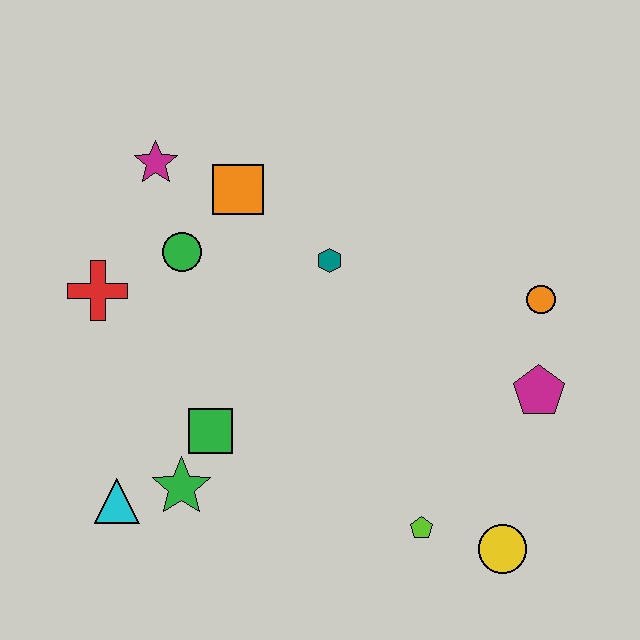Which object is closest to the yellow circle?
The lime pentagon is closest to the yellow circle.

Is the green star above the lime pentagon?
Yes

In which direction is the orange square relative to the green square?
The orange square is above the green square.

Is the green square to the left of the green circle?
No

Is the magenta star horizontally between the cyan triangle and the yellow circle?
Yes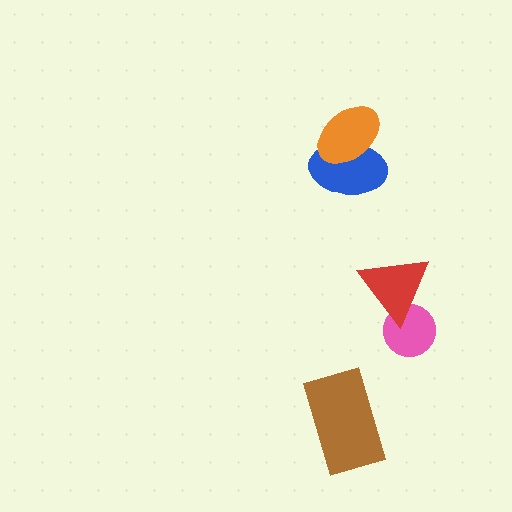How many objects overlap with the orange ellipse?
1 object overlaps with the orange ellipse.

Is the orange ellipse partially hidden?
No, no other shape covers it.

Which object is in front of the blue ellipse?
The orange ellipse is in front of the blue ellipse.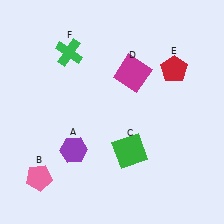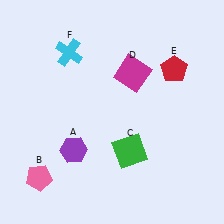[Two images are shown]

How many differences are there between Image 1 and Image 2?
There is 1 difference between the two images.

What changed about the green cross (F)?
In Image 1, F is green. In Image 2, it changed to cyan.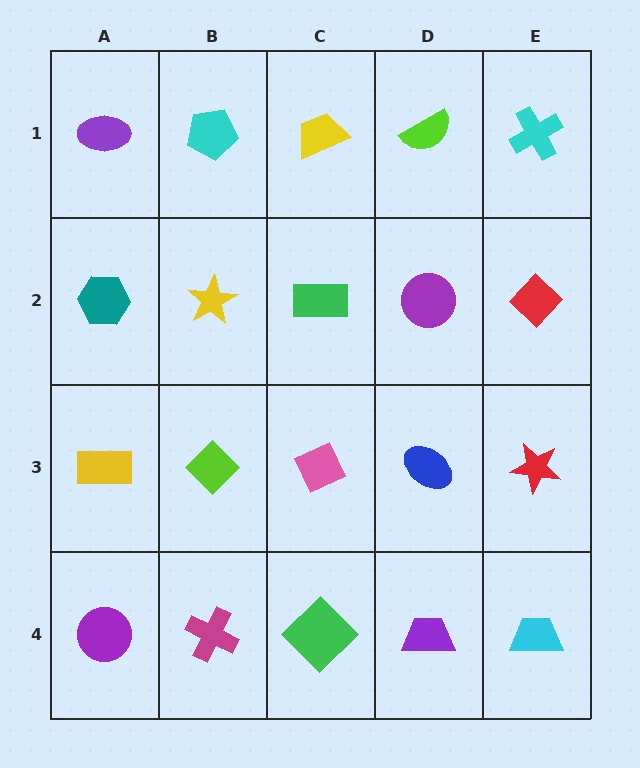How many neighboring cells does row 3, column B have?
4.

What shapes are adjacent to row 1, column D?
A purple circle (row 2, column D), a yellow trapezoid (row 1, column C), a cyan cross (row 1, column E).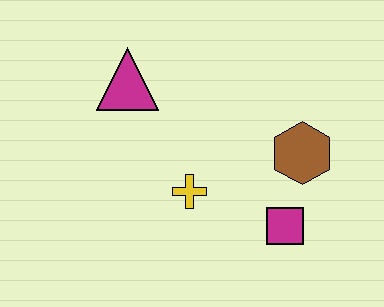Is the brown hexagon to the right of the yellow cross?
Yes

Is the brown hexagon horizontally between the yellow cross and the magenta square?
No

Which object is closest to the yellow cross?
The magenta square is closest to the yellow cross.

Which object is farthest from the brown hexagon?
The magenta triangle is farthest from the brown hexagon.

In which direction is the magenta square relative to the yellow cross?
The magenta square is to the right of the yellow cross.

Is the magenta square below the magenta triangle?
Yes